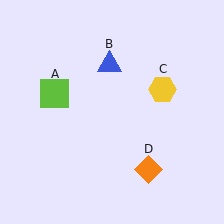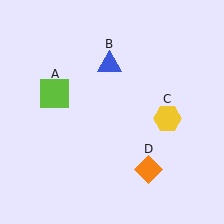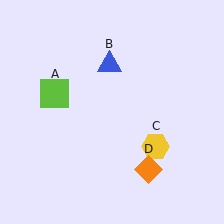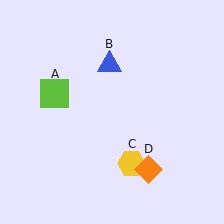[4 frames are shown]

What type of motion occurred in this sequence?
The yellow hexagon (object C) rotated clockwise around the center of the scene.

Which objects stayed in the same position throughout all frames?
Lime square (object A) and blue triangle (object B) and orange diamond (object D) remained stationary.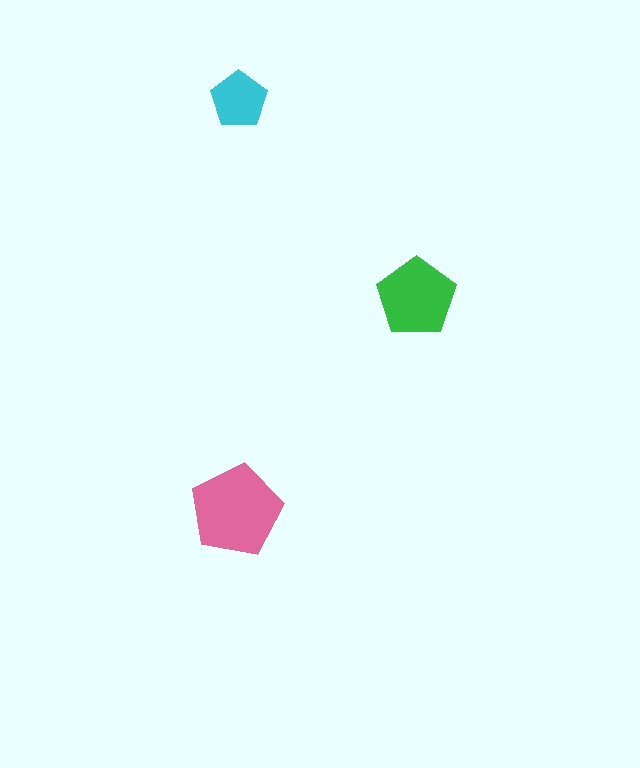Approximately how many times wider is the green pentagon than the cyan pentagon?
About 1.5 times wider.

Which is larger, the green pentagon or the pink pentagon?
The pink one.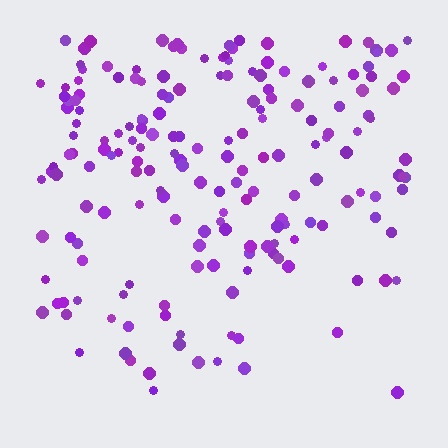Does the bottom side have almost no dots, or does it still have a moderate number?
Still a moderate number, just noticeably fewer than the top.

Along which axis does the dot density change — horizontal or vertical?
Vertical.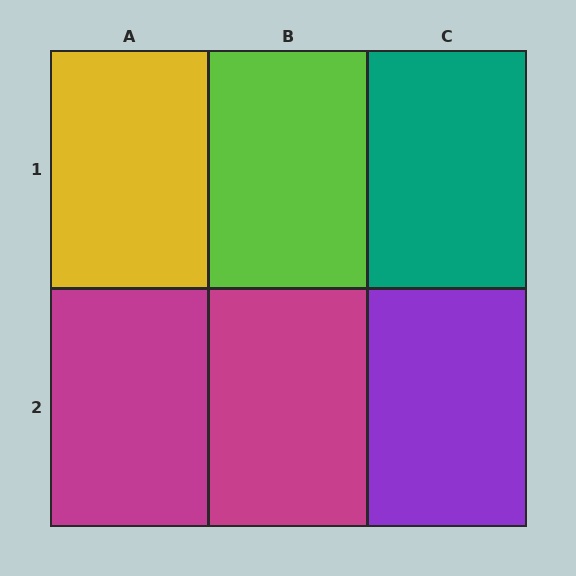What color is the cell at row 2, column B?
Magenta.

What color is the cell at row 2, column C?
Purple.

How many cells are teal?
1 cell is teal.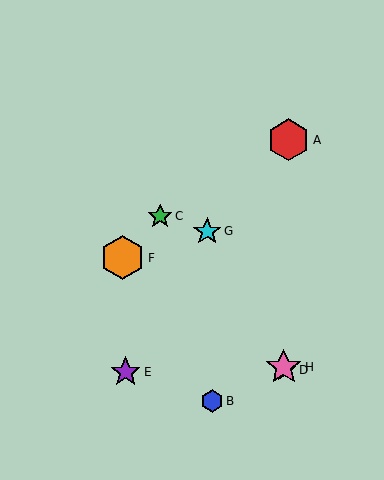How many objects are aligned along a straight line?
3 objects (D, G, H) are aligned along a straight line.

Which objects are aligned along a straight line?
Objects D, G, H are aligned along a straight line.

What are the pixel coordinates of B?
Object B is at (212, 401).